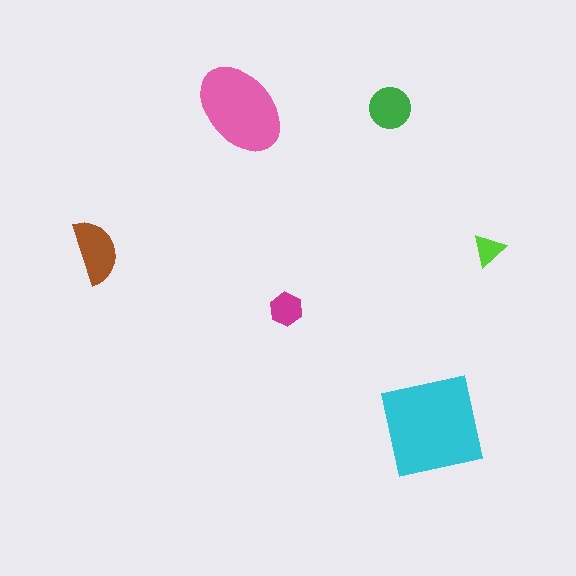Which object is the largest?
The cyan square.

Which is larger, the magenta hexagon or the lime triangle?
The magenta hexagon.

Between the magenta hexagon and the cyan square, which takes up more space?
The cyan square.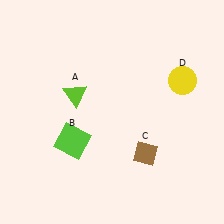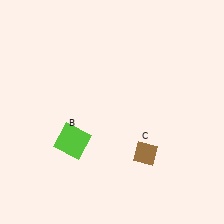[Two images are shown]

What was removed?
The yellow circle (D), the lime triangle (A) were removed in Image 2.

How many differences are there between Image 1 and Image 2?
There are 2 differences between the two images.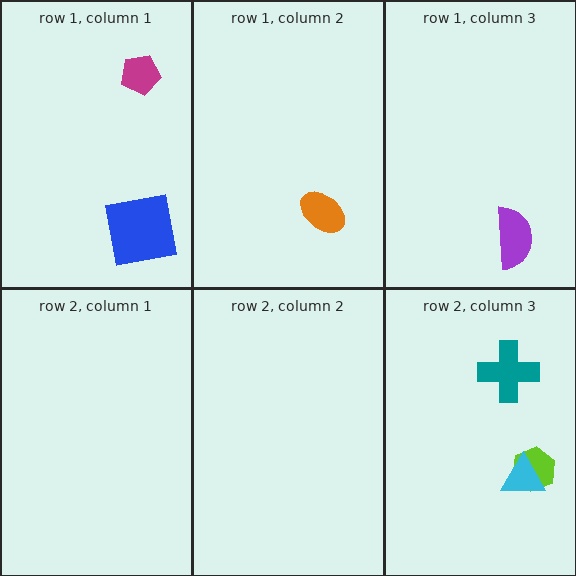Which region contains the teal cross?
The row 2, column 3 region.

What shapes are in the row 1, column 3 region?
The purple semicircle.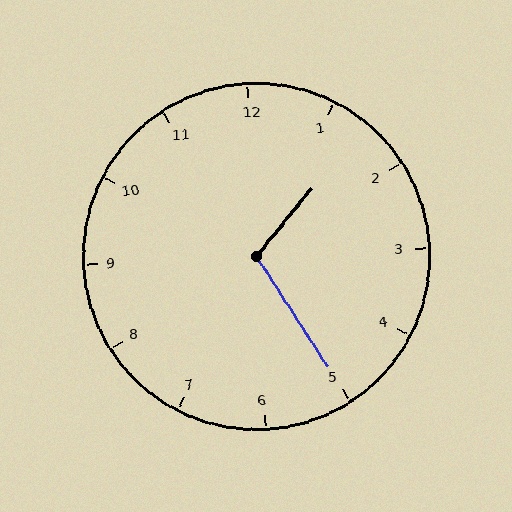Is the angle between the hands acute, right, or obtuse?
It is obtuse.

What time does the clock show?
1:25.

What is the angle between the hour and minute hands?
Approximately 108 degrees.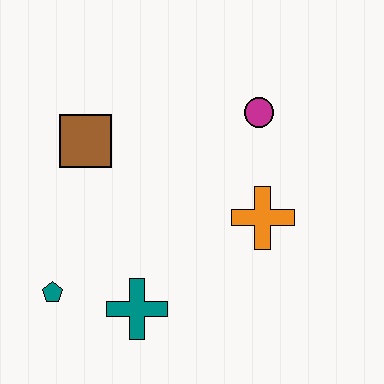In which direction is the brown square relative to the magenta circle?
The brown square is to the left of the magenta circle.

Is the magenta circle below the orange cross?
No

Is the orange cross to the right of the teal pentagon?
Yes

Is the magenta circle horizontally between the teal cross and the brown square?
No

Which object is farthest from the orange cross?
The teal pentagon is farthest from the orange cross.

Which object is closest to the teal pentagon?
The teal cross is closest to the teal pentagon.